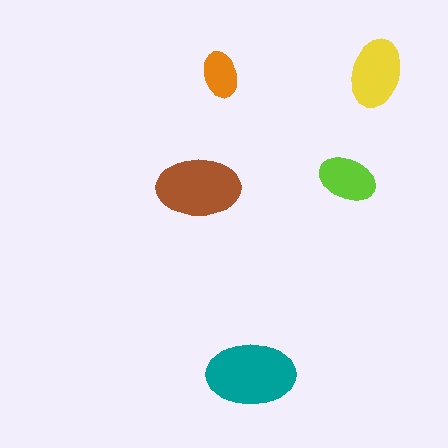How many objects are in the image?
There are 5 objects in the image.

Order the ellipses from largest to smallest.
the teal one, the brown one, the yellow one, the lime one, the orange one.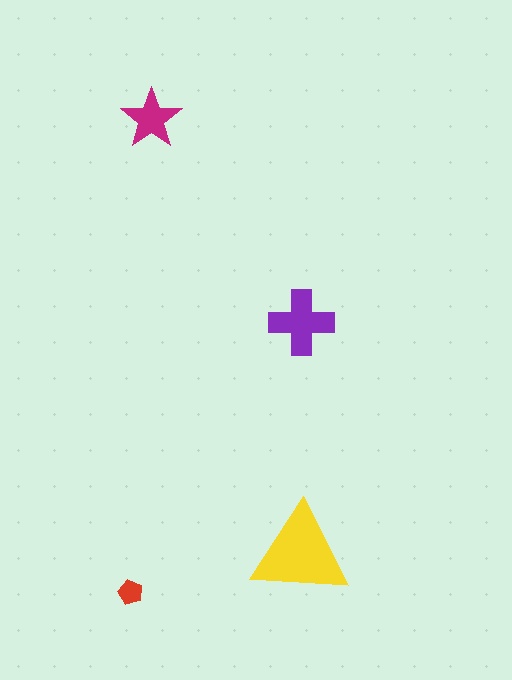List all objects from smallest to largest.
The red pentagon, the magenta star, the purple cross, the yellow triangle.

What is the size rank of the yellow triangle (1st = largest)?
1st.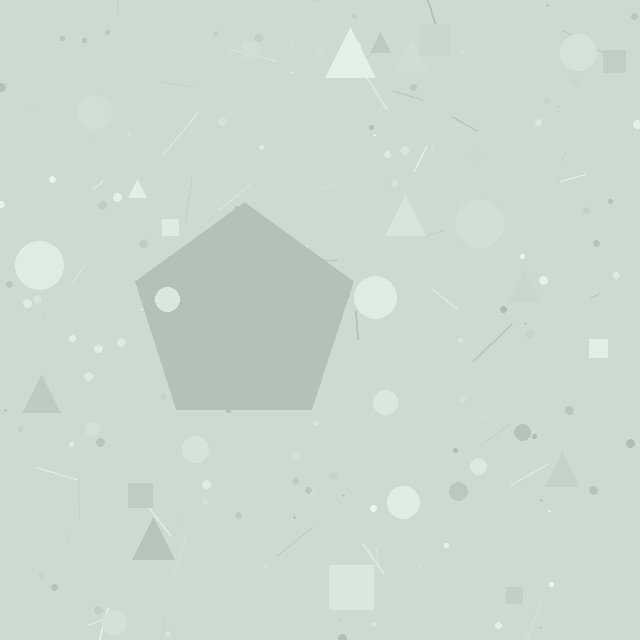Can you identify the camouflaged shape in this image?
The camouflaged shape is a pentagon.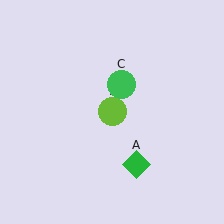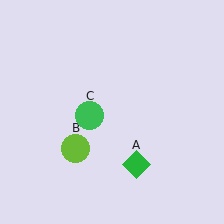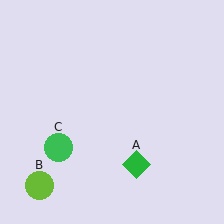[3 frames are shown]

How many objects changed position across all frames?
2 objects changed position: lime circle (object B), green circle (object C).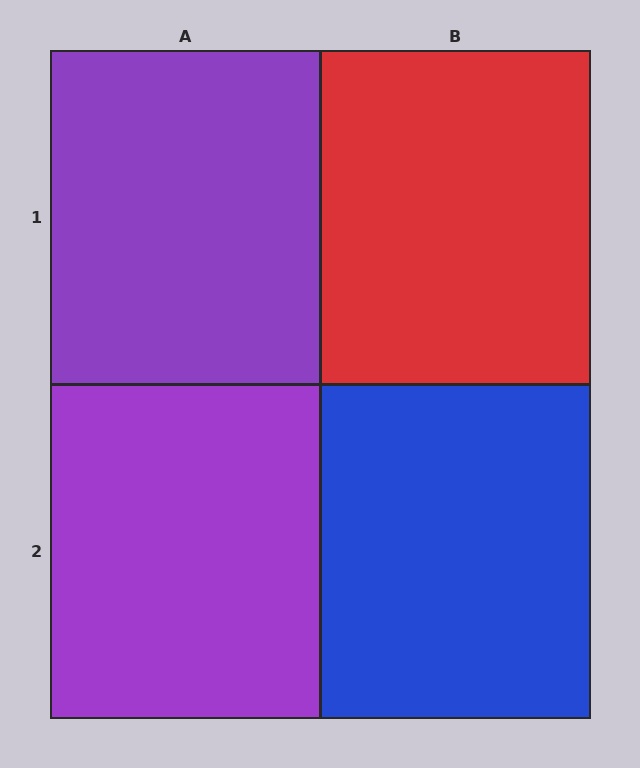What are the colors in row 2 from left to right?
Purple, blue.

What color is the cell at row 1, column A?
Purple.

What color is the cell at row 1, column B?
Red.